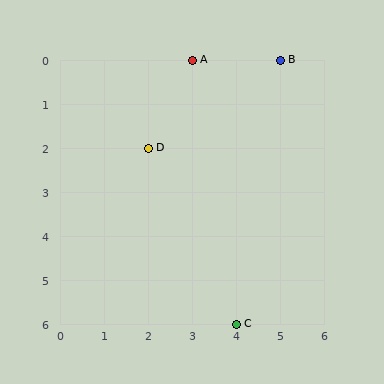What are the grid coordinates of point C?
Point C is at grid coordinates (4, 6).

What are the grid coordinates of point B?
Point B is at grid coordinates (5, 0).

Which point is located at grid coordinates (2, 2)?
Point D is at (2, 2).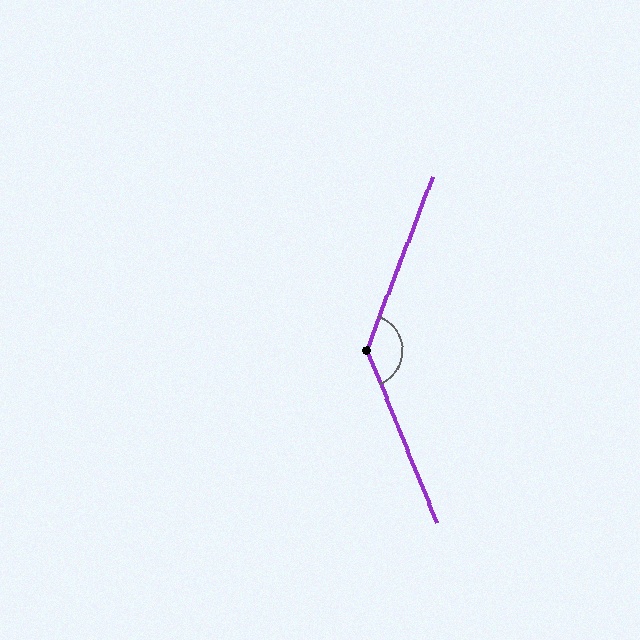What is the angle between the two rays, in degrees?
Approximately 137 degrees.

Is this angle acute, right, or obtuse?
It is obtuse.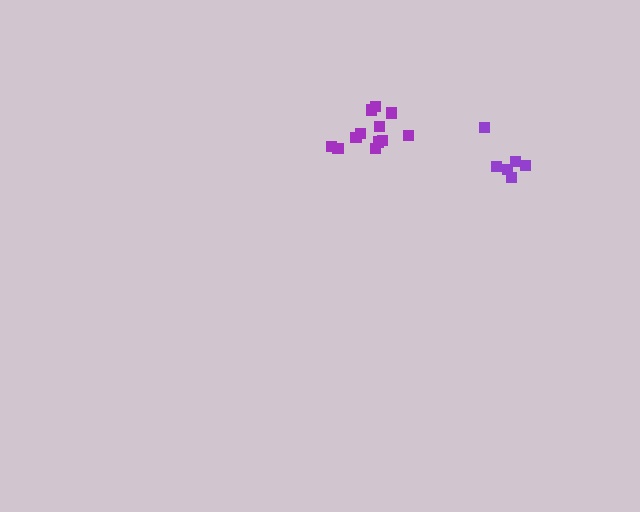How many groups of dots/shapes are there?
There are 2 groups.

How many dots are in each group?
Group 1: 6 dots, Group 2: 12 dots (18 total).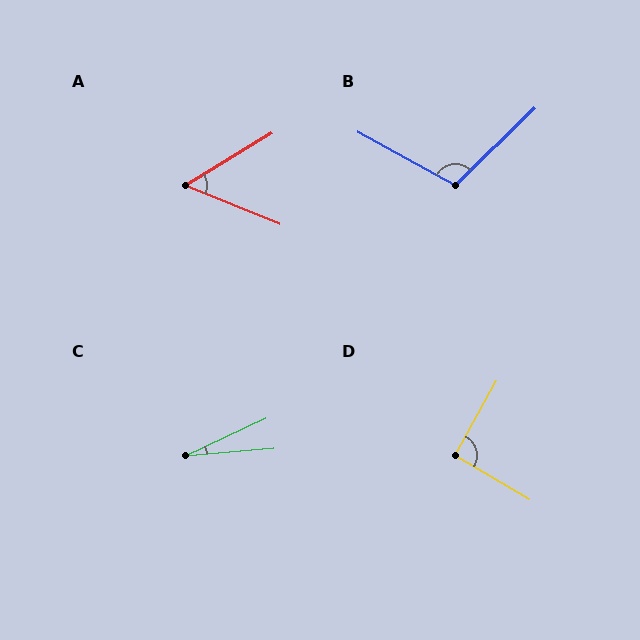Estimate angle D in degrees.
Approximately 92 degrees.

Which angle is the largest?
B, at approximately 107 degrees.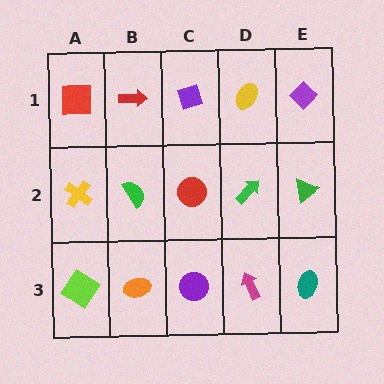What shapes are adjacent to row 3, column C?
A red circle (row 2, column C), an orange ellipse (row 3, column B), a magenta arrow (row 3, column D).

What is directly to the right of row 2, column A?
A green semicircle.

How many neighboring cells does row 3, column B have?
3.